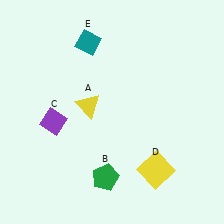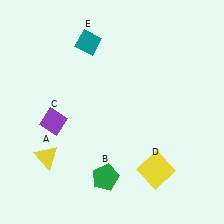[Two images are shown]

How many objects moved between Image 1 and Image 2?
1 object moved between the two images.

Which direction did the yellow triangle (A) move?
The yellow triangle (A) moved down.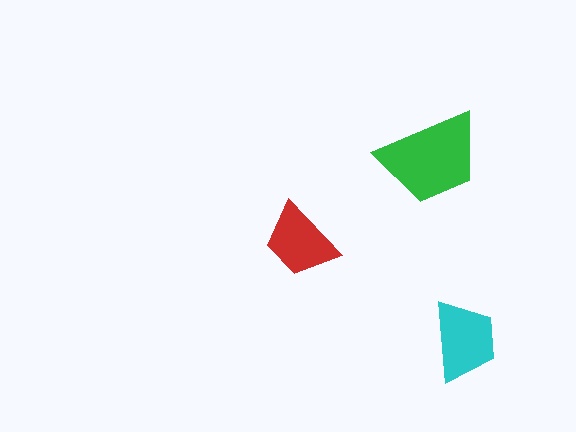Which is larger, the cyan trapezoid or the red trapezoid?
The cyan one.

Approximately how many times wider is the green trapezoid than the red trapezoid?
About 1.5 times wider.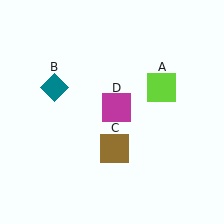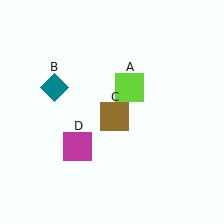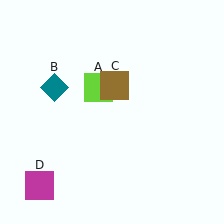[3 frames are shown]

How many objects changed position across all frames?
3 objects changed position: lime square (object A), brown square (object C), magenta square (object D).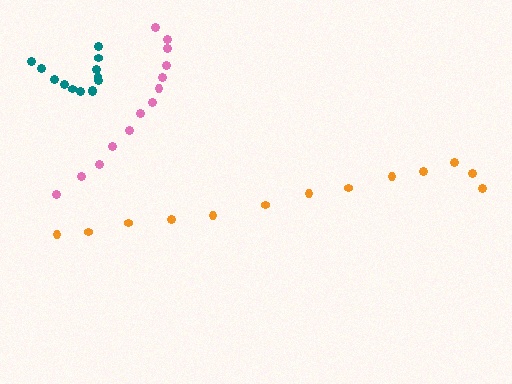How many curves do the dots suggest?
There are 3 distinct paths.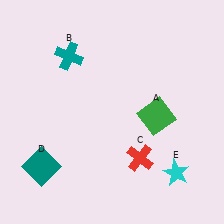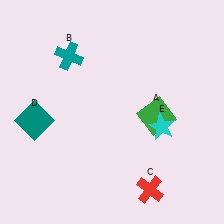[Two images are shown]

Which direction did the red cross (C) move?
The red cross (C) moved down.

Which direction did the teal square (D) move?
The teal square (D) moved up.